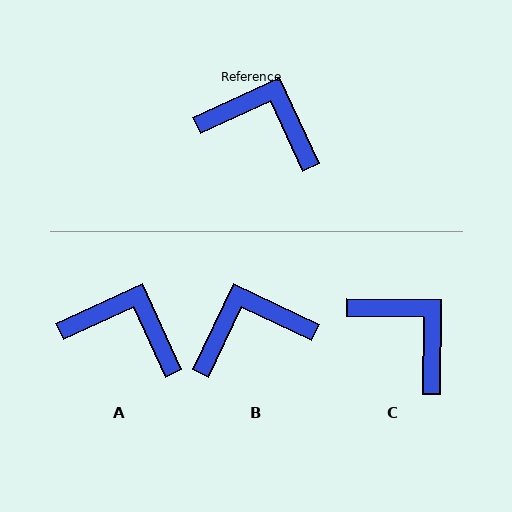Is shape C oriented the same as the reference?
No, it is off by about 26 degrees.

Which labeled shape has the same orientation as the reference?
A.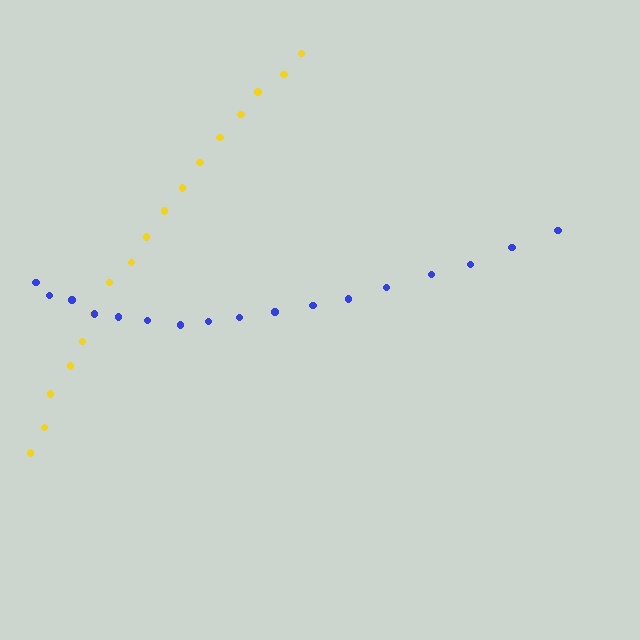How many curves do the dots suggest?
There are 2 distinct paths.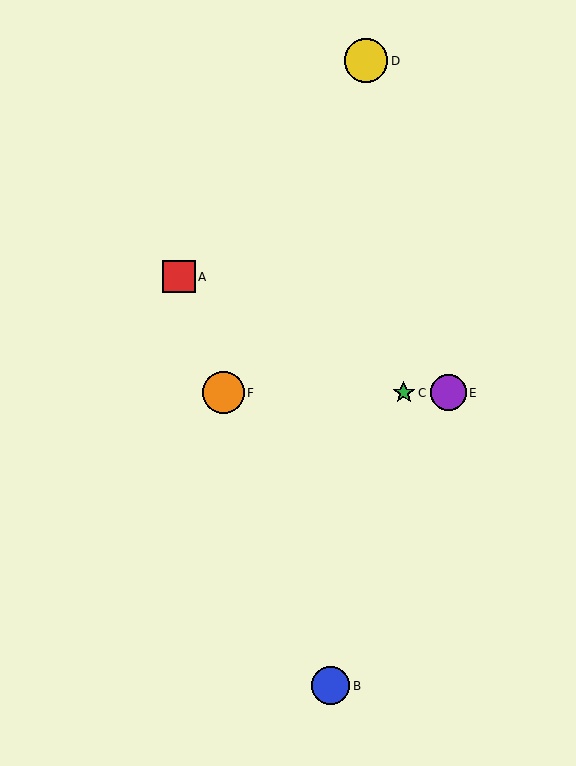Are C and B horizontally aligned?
No, C is at y≈393 and B is at y≈686.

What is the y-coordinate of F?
Object F is at y≈393.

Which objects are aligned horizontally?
Objects C, E, F are aligned horizontally.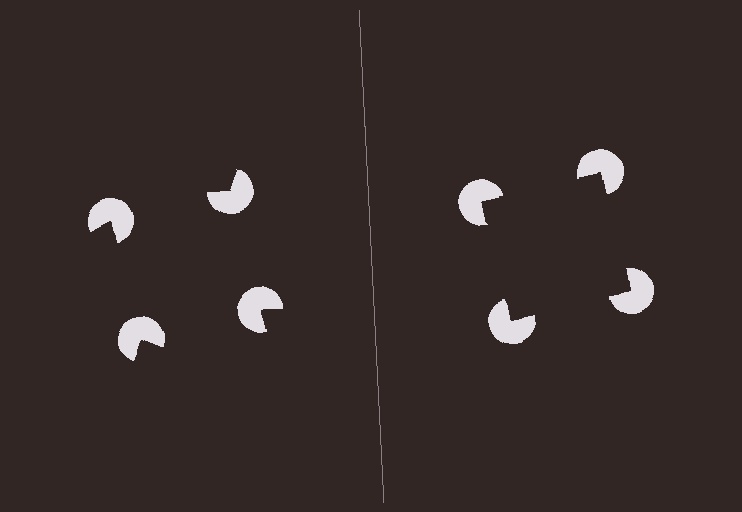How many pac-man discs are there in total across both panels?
8 — 4 on each side.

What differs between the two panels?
The pac-man discs are positioned identically on both sides; only the wedge orientations differ. On the right they align to a square; on the left they are misaligned.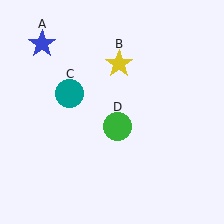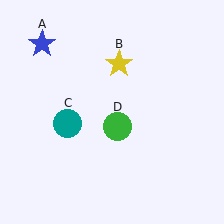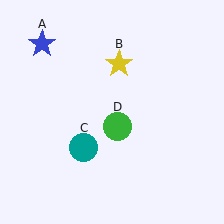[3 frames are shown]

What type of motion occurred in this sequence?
The teal circle (object C) rotated counterclockwise around the center of the scene.